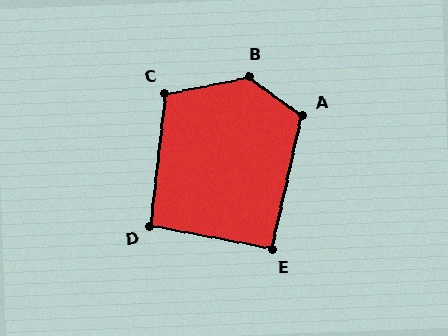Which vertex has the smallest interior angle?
E, at approximately 92 degrees.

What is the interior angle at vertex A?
Approximately 113 degrees (obtuse).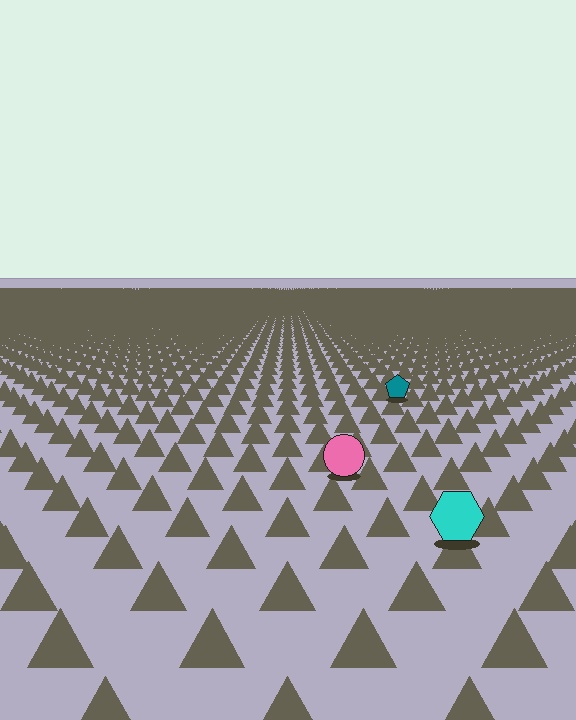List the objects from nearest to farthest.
From nearest to farthest: the cyan hexagon, the pink circle, the teal pentagon.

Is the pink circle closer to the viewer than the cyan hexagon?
No. The cyan hexagon is closer — you can tell from the texture gradient: the ground texture is coarser near it.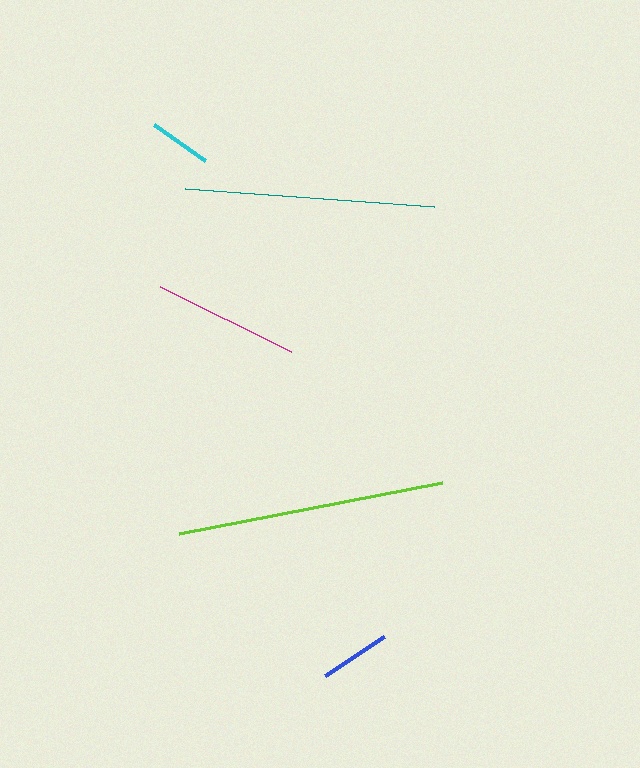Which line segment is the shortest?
The cyan line is the shortest at approximately 62 pixels.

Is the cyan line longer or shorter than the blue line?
The blue line is longer than the cyan line.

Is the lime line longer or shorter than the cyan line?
The lime line is longer than the cyan line.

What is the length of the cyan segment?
The cyan segment is approximately 62 pixels long.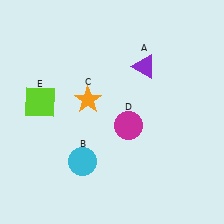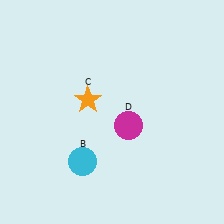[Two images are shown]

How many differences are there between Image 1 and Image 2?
There are 2 differences between the two images.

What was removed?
The purple triangle (A), the lime square (E) were removed in Image 2.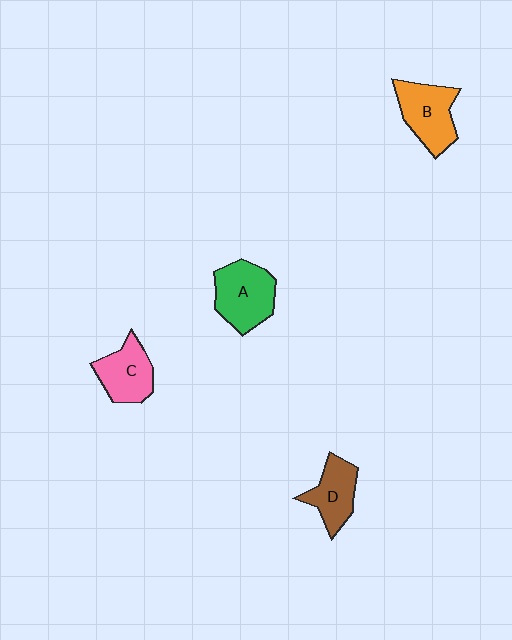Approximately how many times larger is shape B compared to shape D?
Approximately 1.2 times.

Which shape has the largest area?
Shape A (green).